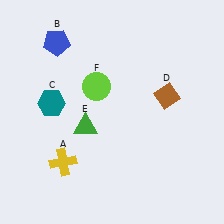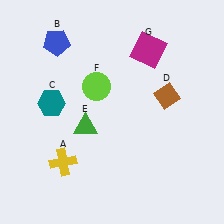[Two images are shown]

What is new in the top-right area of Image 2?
A magenta square (G) was added in the top-right area of Image 2.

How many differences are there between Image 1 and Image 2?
There is 1 difference between the two images.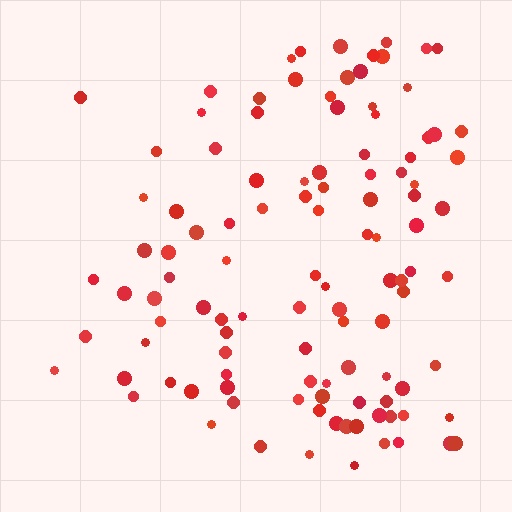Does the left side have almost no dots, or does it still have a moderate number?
Still a moderate number, just noticeably fewer than the right.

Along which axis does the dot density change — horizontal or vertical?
Horizontal.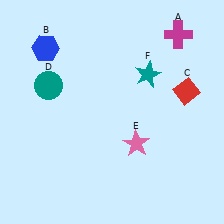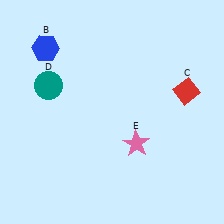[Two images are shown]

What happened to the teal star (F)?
The teal star (F) was removed in Image 2. It was in the top-right area of Image 1.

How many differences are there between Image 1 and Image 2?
There are 2 differences between the two images.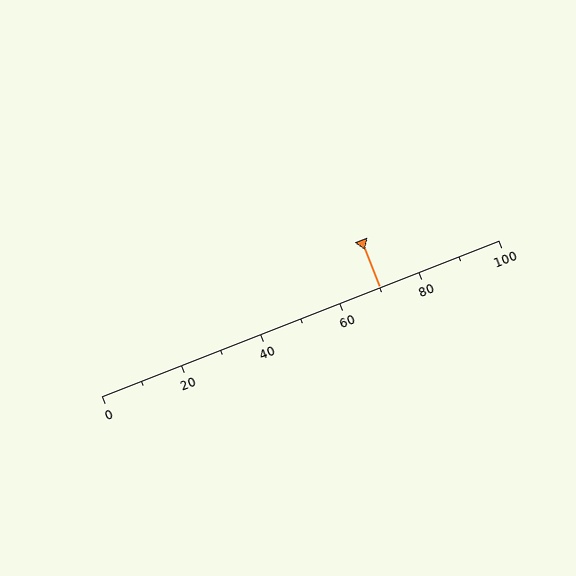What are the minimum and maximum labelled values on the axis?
The axis runs from 0 to 100.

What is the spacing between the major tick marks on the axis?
The major ticks are spaced 20 apart.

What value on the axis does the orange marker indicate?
The marker indicates approximately 70.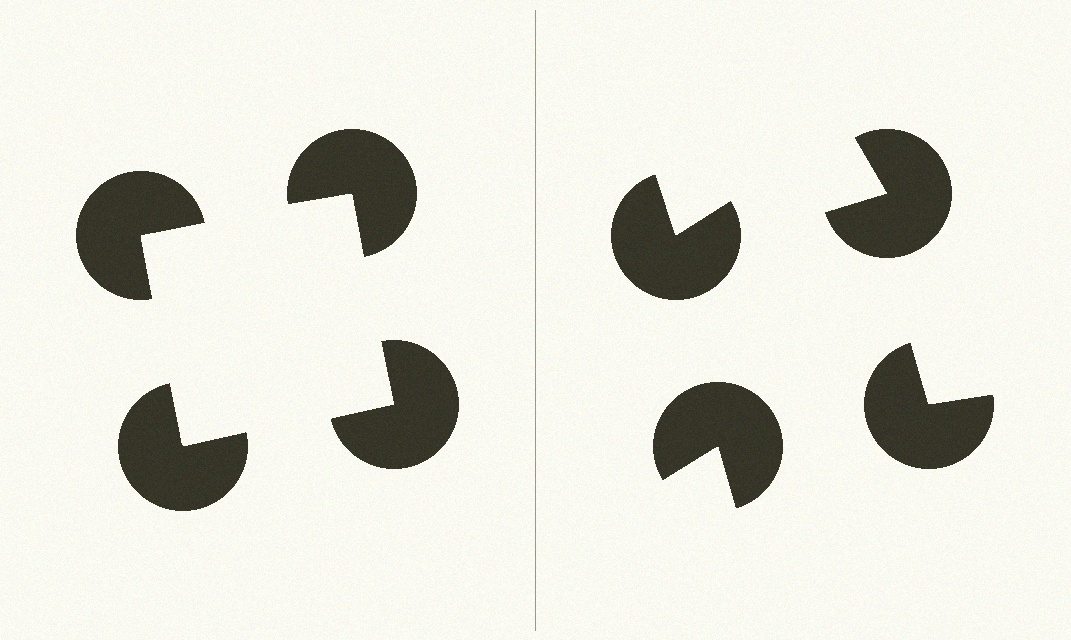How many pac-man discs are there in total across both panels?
8 — 4 on each side.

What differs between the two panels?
The pac-man discs are positioned identically on both sides; only the wedge orientations differ. On the left they align to a square; on the right they are misaligned.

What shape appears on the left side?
An illusory square.